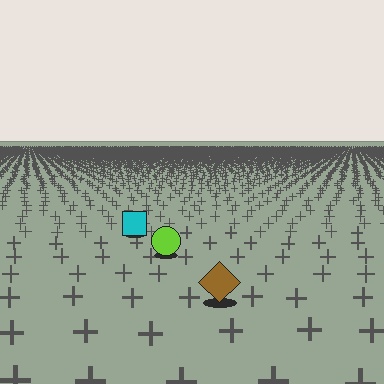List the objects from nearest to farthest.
From nearest to farthest: the brown diamond, the lime circle, the cyan square.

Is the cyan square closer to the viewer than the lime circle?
No. The lime circle is closer — you can tell from the texture gradient: the ground texture is coarser near it.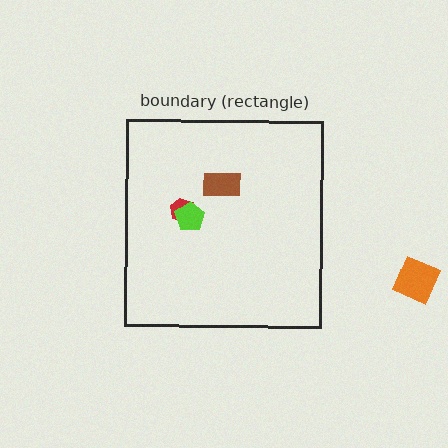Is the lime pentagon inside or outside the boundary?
Inside.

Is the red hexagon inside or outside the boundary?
Inside.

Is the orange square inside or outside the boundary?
Outside.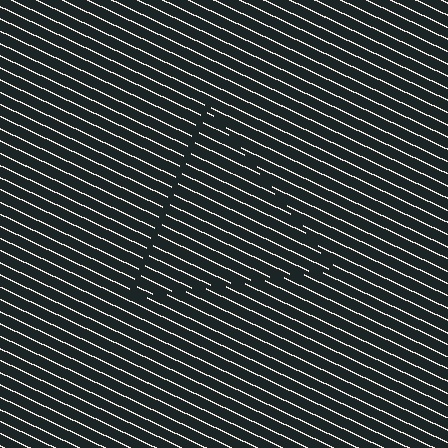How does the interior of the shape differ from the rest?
The interior of the shape contains the same grating, shifted by half a period — the contour is defined by the phase discontinuity where line-ends from the inner and outer gratings abut.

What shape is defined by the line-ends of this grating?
An illusory triangle. The interior of the shape contains the same grating, shifted by half a period — the contour is defined by the phase discontinuity where line-ends from the inner and outer gratings abut.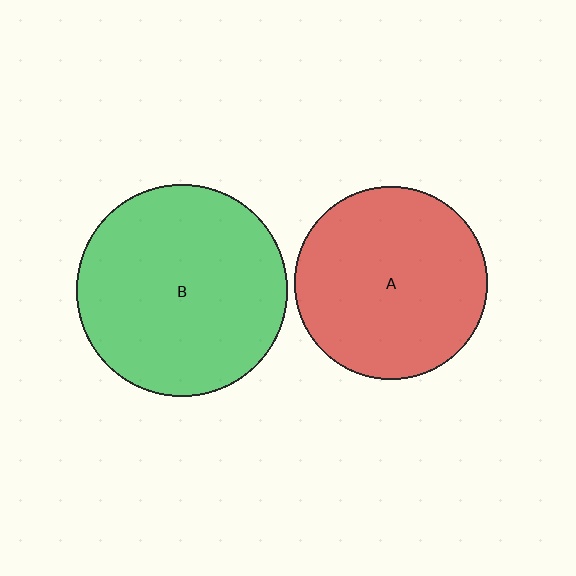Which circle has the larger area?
Circle B (green).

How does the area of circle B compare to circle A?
Approximately 1.2 times.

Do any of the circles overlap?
No, none of the circles overlap.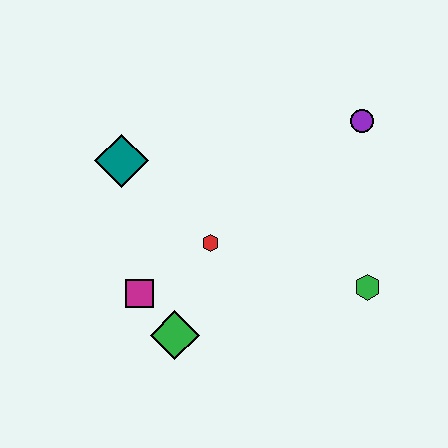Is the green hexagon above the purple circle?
No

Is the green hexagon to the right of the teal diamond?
Yes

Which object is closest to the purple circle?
The green hexagon is closest to the purple circle.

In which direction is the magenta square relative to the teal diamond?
The magenta square is below the teal diamond.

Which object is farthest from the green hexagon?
The teal diamond is farthest from the green hexagon.